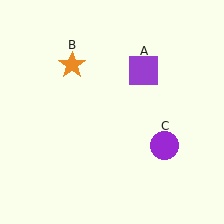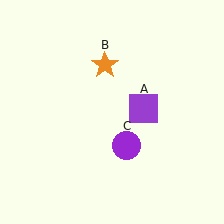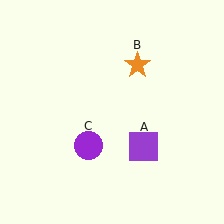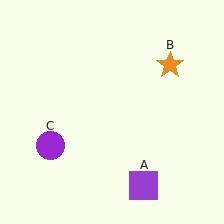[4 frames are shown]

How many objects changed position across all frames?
3 objects changed position: purple square (object A), orange star (object B), purple circle (object C).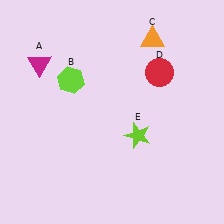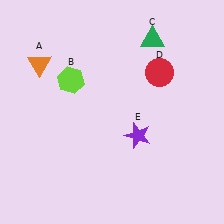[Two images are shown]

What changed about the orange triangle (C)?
In Image 1, C is orange. In Image 2, it changed to green.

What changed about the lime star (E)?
In Image 1, E is lime. In Image 2, it changed to purple.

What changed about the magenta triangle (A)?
In Image 1, A is magenta. In Image 2, it changed to orange.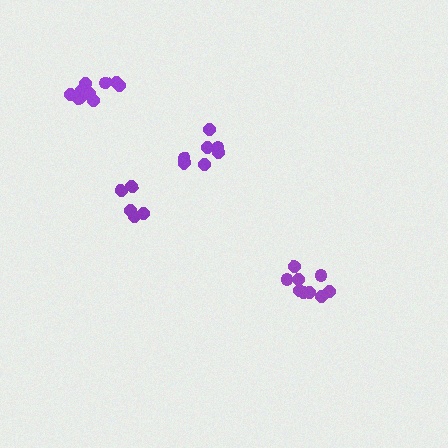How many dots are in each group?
Group 1: 7 dots, Group 2: 11 dots, Group 3: 5 dots, Group 4: 9 dots (32 total).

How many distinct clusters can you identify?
There are 4 distinct clusters.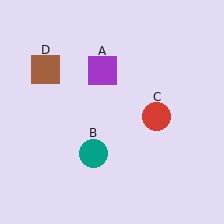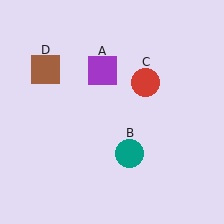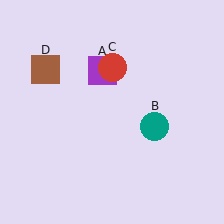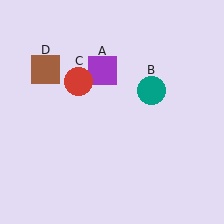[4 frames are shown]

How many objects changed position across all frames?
2 objects changed position: teal circle (object B), red circle (object C).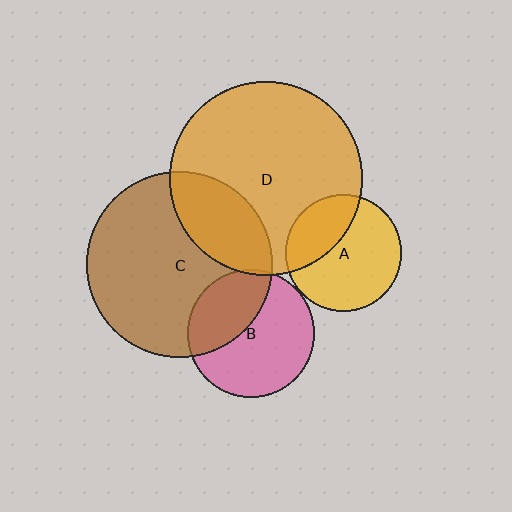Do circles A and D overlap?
Yes.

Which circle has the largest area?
Circle D (orange).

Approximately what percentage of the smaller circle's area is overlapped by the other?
Approximately 35%.